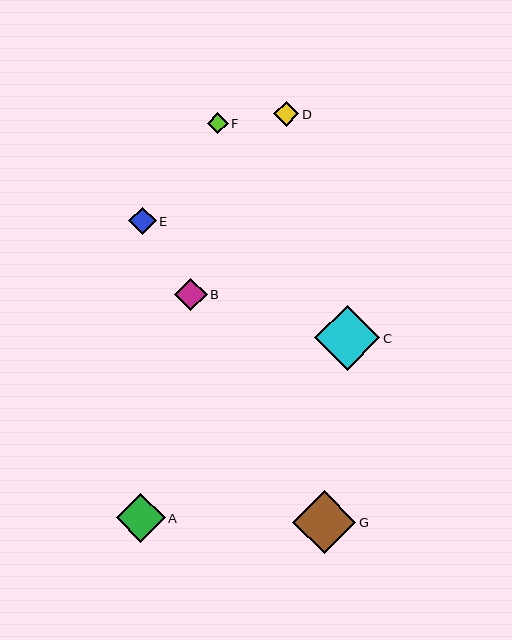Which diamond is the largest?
Diamond C is the largest with a size of approximately 65 pixels.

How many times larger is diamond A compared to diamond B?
Diamond A is approximately 1.5 times the size of diamond B.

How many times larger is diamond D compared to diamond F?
Diamond D is approximately 1.2 times the size of diamond F.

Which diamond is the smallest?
Diamond F is the smallest with a size of approximately 21 pixels.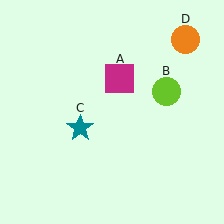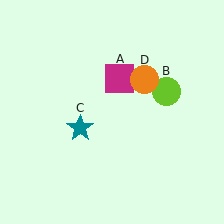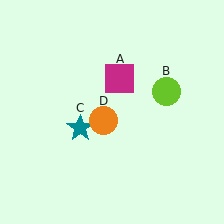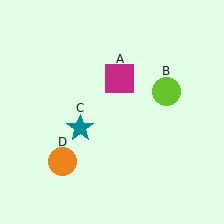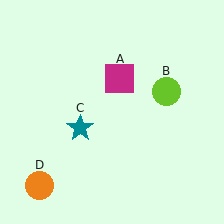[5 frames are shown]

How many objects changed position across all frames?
1 object changed position: orange circle (object D).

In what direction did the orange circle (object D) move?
The orange circle (object D) moved down and to the left.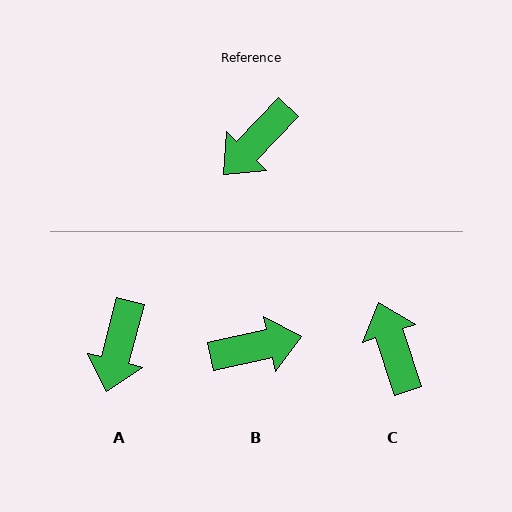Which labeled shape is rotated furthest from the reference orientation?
B, about 146 degrees away.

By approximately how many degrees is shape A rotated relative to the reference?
Approximately 29 degrees counter-clockwise.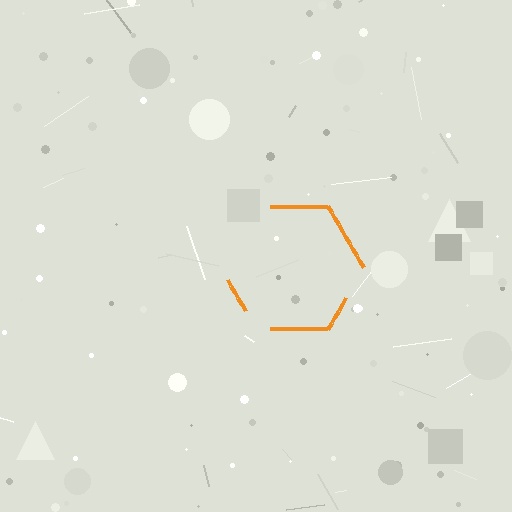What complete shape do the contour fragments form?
The contour fragments form a hexagon.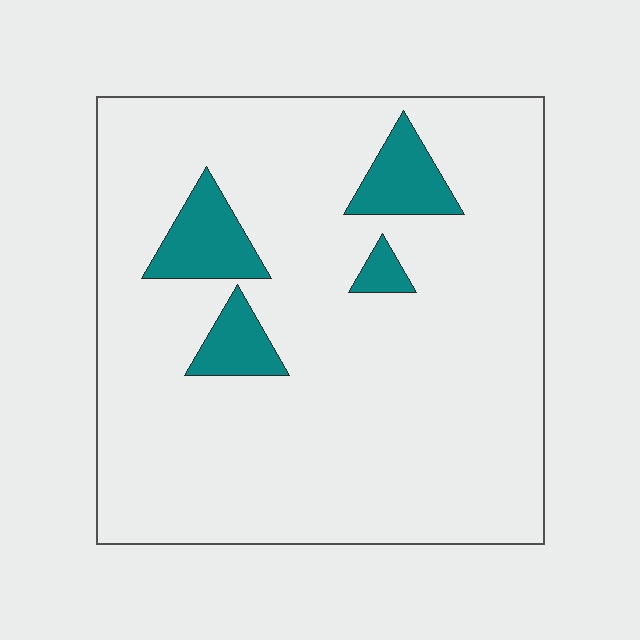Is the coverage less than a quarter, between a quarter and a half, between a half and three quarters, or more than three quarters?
Less than a quarter.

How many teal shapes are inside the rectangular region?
4.